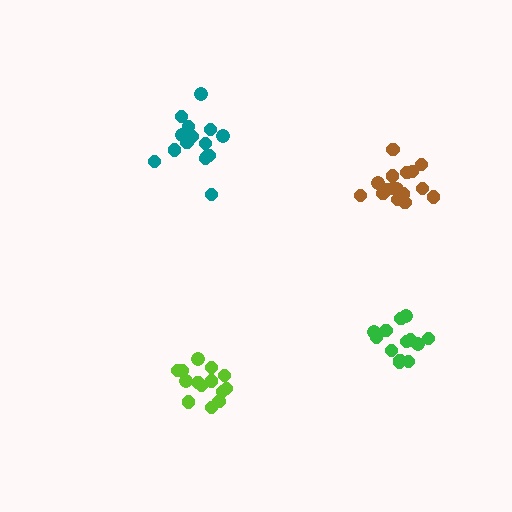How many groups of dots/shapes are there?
There are 4 groups.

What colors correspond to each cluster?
The clusters are colored: teal, lime, brown, green.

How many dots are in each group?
Group 1: 15 dots, Group 2: 14 dots, Group 3: 16 dots, Group 4: 13 dots (58 total).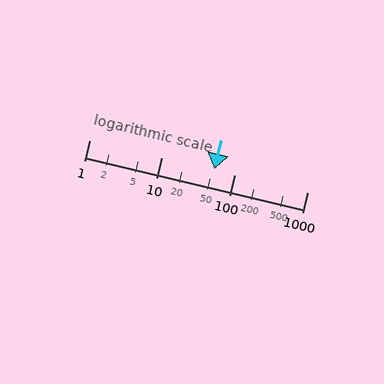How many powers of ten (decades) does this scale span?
The scale spans 3 decades, from 1 to 1000.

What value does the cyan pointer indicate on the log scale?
The pointer indicates approximately 53.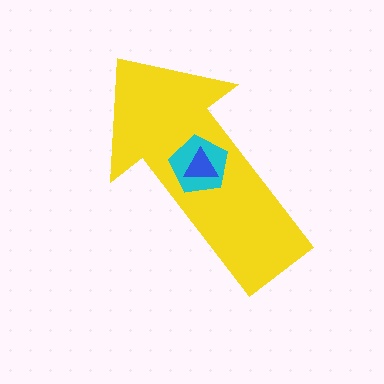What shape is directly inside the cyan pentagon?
The blue triangle.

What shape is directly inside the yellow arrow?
The cyan pentagon.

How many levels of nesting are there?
3.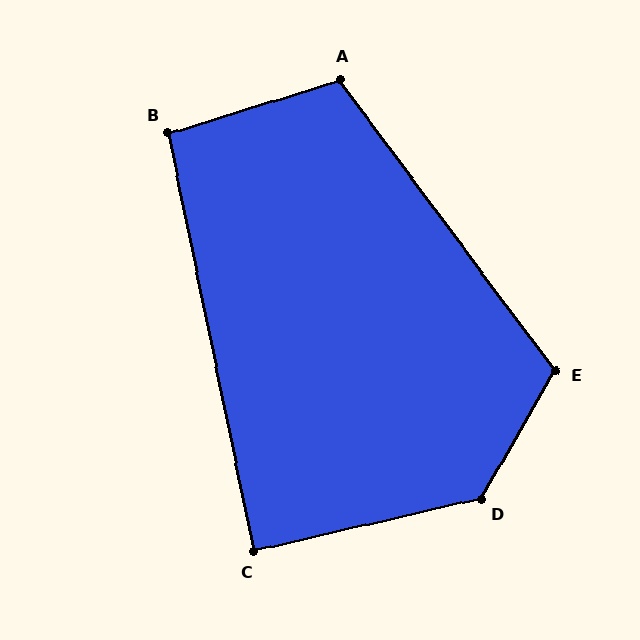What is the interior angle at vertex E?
Approximately 113 degrees (obtuse).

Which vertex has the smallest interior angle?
C, at approximately 89 degrees.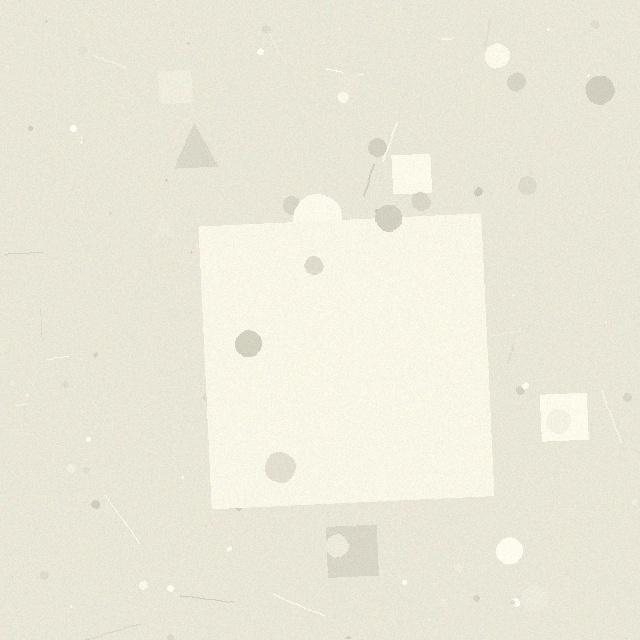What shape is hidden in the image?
A square is hidden in the image.